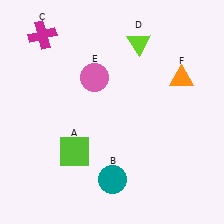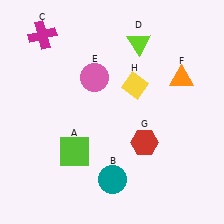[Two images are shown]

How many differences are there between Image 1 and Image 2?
There are 2 differences between the two images.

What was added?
A red hexagon (G), a yellow diamond (H) were added in Image 2.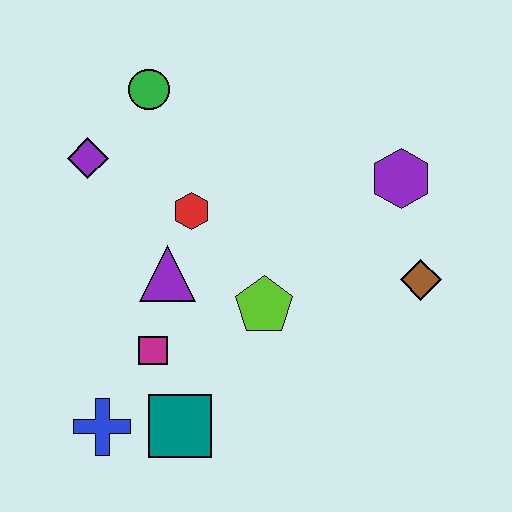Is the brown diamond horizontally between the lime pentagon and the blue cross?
No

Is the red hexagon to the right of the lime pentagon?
No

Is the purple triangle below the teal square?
No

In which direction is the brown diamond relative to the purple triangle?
The brown diamond is to the right of the purple triangle.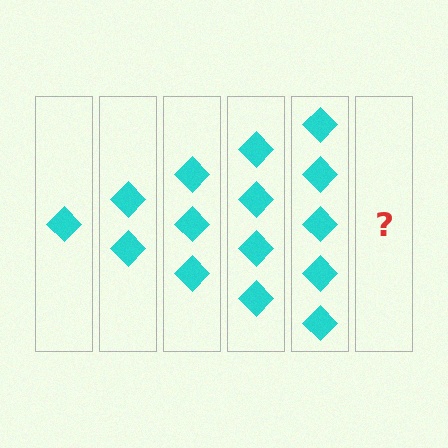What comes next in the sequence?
The next element should be 6 diamonds.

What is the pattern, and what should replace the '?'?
The pattern is that each step adds one more diamond. The '?' should be 6 diamonds.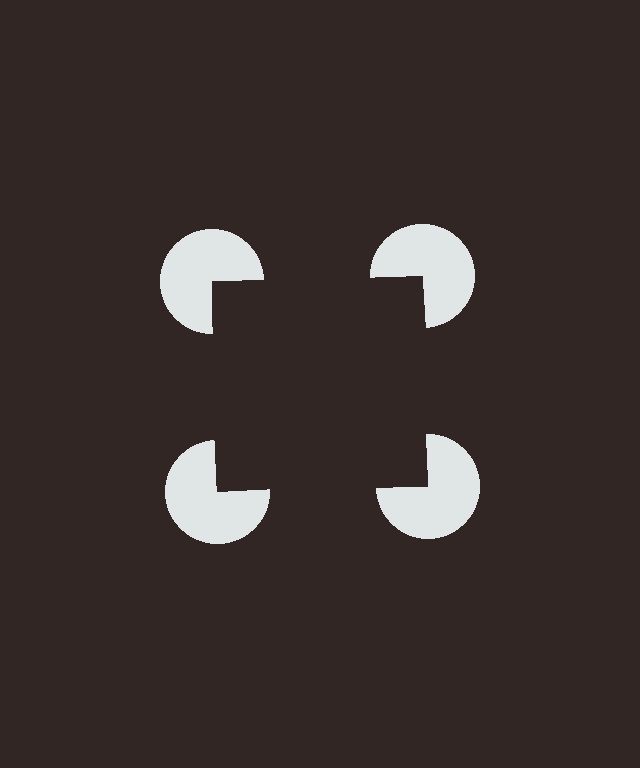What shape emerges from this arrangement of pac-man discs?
An illusory square — its edges are inferred from the aligned wedge cuts in the pac-man discs, not physically drawn.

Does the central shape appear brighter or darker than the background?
It typically appears slightly darker than the background, even though no actual brightness change is drawn.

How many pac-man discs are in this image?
There are 4 — one at each vertex of the illusory square.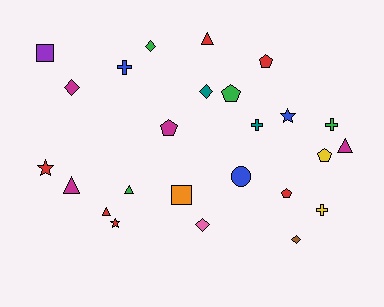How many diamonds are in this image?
There are 5 diamonds.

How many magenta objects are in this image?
There are 4 magenta objects.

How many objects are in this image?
There are 25 objects.